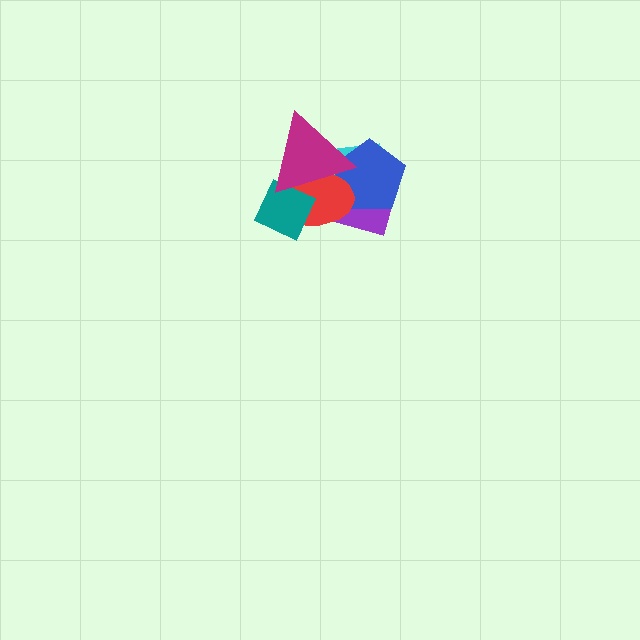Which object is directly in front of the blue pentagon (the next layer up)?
The red ellipse is directly in front of the blue pentagon.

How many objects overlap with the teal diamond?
3 objects overlap with the teal diamond.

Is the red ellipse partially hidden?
Yes, it is partially covered by another shape.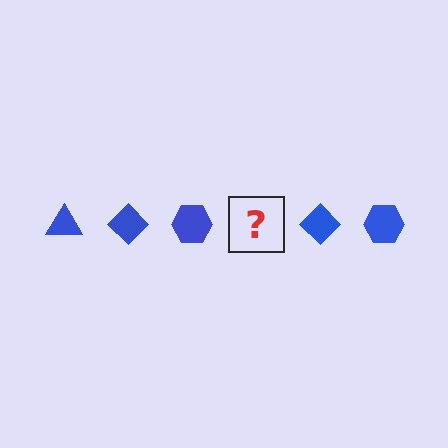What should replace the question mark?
The question mark should be replaced with a blue triangle.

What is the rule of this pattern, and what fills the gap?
The rule is that the pattern cycles through triangle, diamond, hexagon shapes in blue. The gap should be filled with a blue triangle.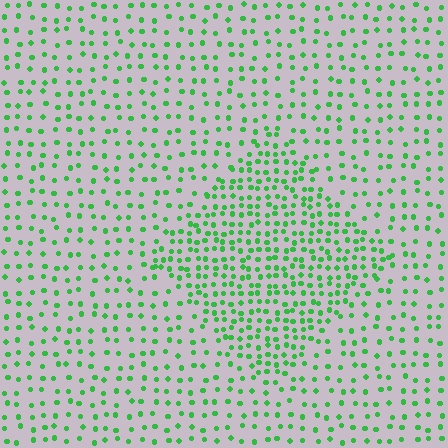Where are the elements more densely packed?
The elements are more densely packed inside the diamond boundary.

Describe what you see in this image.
The image contains small green elements arranged at two different densities. A diamond-shaped region is visible where the elements are more densely packed than the surrounding area.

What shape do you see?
I see a diamond.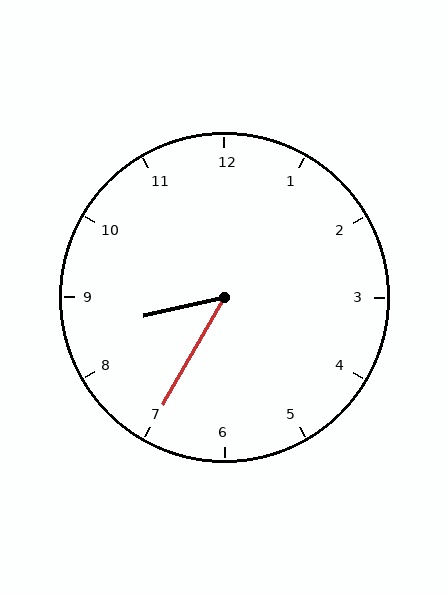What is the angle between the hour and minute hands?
Approximately 48 degrees.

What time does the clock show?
8:35.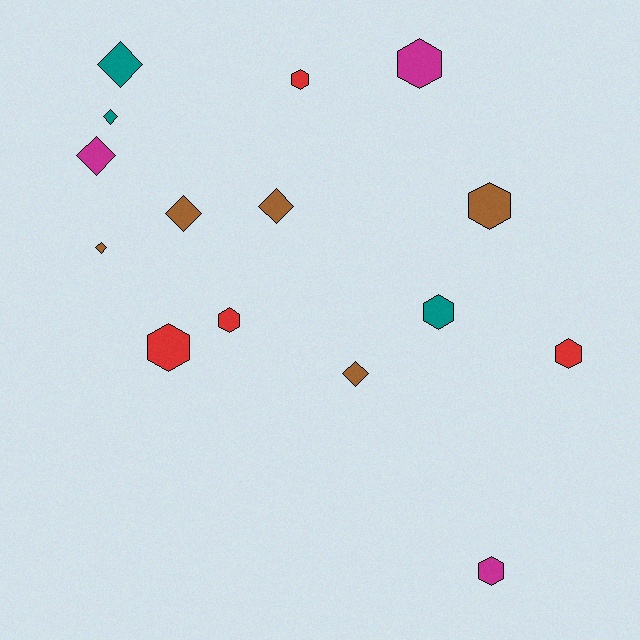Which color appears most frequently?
Brown, with 5 objects.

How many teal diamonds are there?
There are 2 teal diamonds.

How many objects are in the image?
There are 15 objects.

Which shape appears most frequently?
Hexagon, with 8 objects.